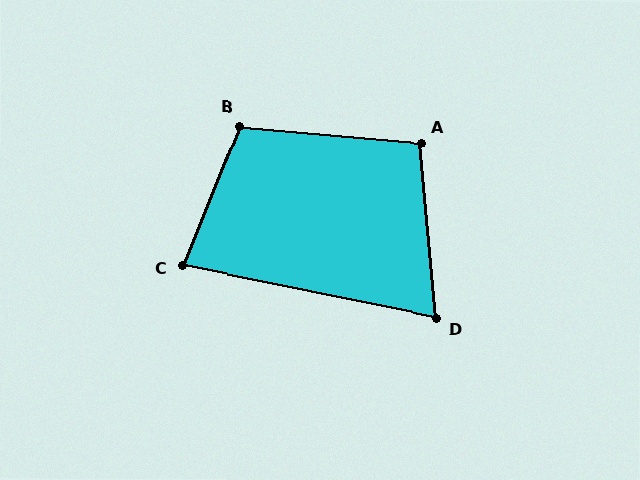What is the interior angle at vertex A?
Approximately 100 degrees (obtuse).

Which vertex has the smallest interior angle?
D, at approximately 73 degrees.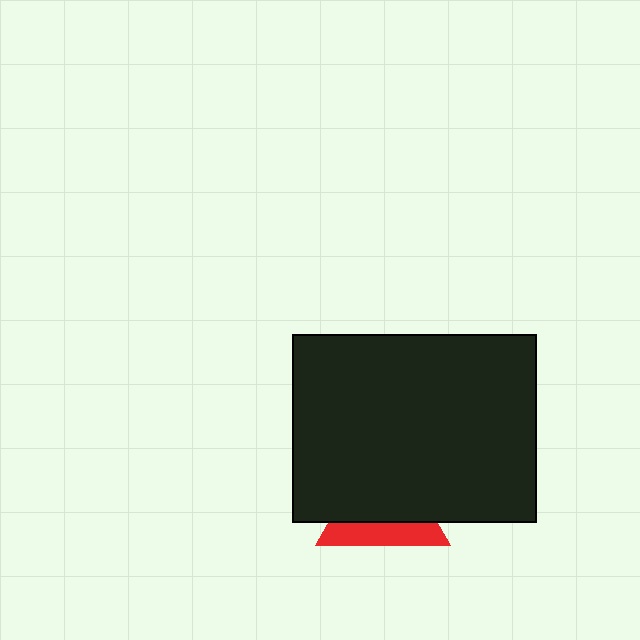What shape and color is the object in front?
The object in front is a black rectangle.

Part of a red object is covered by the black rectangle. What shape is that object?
It is a triangle.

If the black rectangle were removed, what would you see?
You would see the complete red triangle.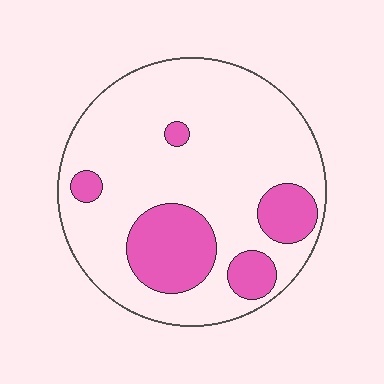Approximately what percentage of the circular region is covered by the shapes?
Approximately 20%.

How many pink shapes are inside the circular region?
5.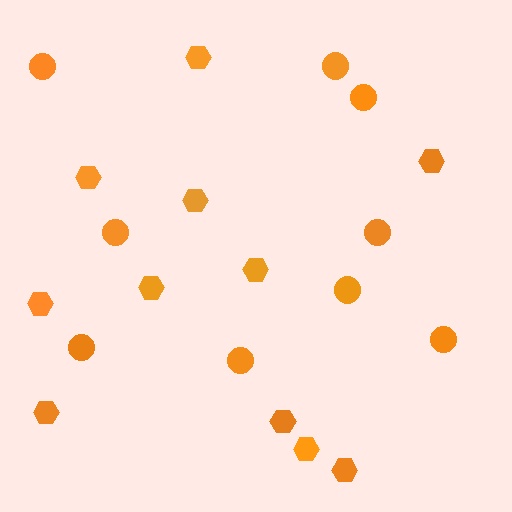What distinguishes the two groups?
There are 2 groups: one group of circles (9) and one group of hexagons (11).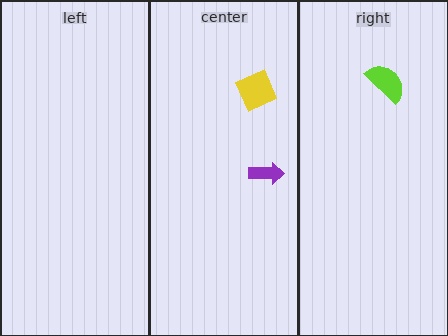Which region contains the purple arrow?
The center region.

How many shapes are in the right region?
1.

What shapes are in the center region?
The yellow diamond, the purple arrow.